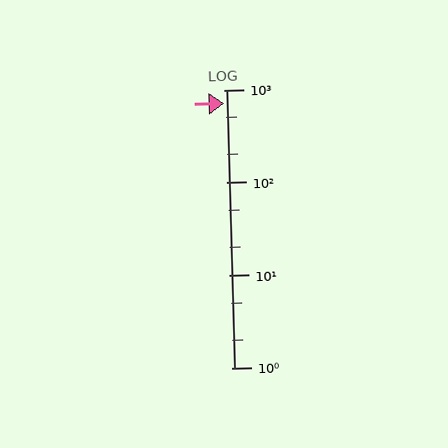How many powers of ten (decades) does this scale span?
The scale spans 3 decades, from 1 to 1000.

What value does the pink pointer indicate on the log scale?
The pointer indicates approximately 720.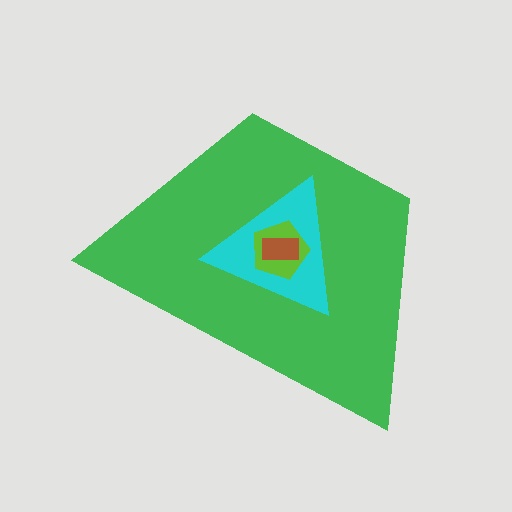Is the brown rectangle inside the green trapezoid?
Yes.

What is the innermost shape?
The brown rectangle.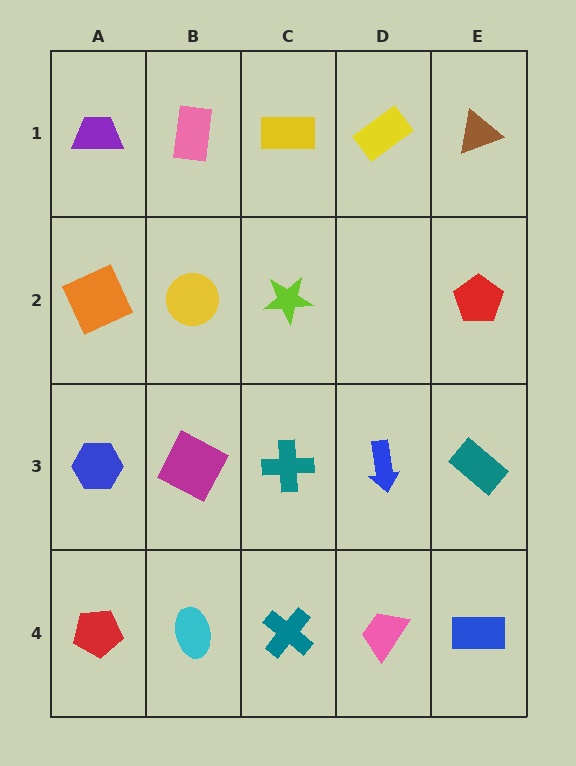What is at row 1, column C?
A yellow rectangle.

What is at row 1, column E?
A brown triangle.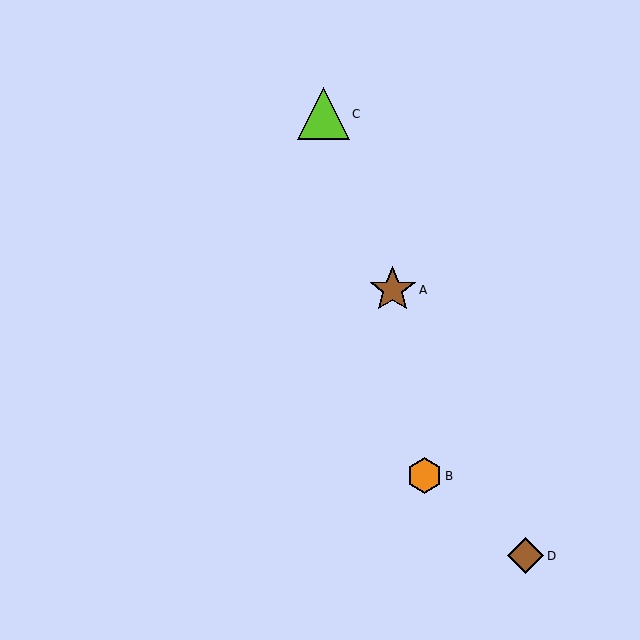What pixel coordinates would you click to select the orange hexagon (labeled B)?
Click at (424, 476) to select the orange hexagon B.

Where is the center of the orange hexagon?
The center of the orange hexagon is at (424, 476).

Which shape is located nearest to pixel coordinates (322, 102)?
The lime triangle (labeled C) at (323, 114) is nearest to that location.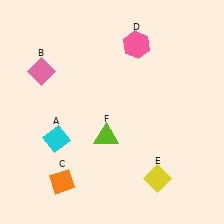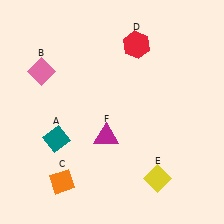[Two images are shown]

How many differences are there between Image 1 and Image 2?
There are 3 differences between the two images.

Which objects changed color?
A changed from cyan to teal. D changed from pink to red. F changed from lime to magenta.